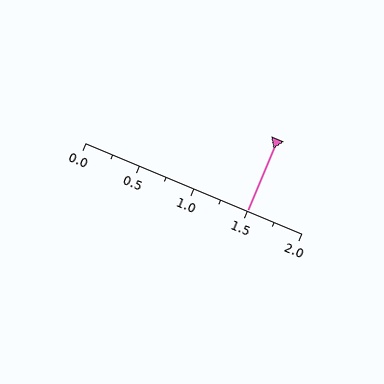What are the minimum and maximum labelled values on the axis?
The axis runs from 0.0 to 2.0.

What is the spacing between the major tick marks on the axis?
The major ticks are spaced 0.5 apart.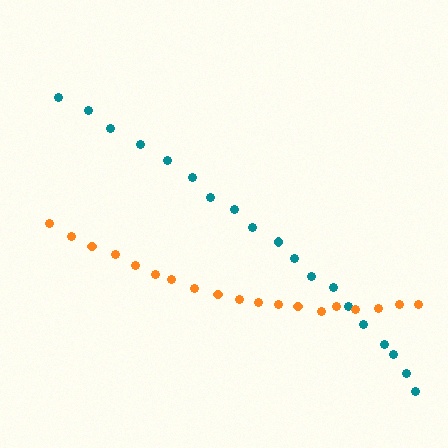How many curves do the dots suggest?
There are 2 distinct paths.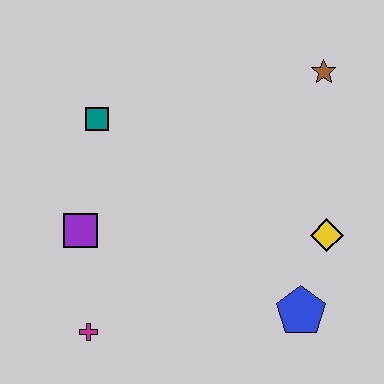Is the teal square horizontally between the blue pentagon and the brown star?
No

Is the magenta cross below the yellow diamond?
Yes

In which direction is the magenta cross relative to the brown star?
The magenta cross is below the brown star.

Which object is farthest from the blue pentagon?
The teal square is farthest from the blue pentagon.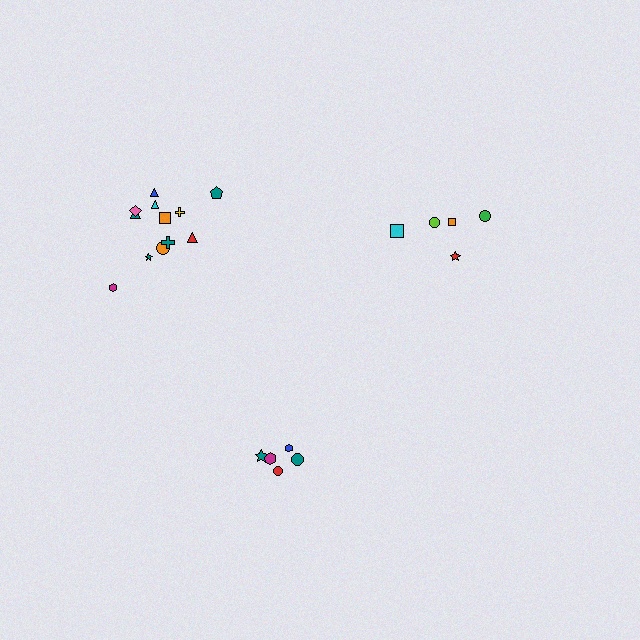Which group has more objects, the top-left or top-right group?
The top-left group.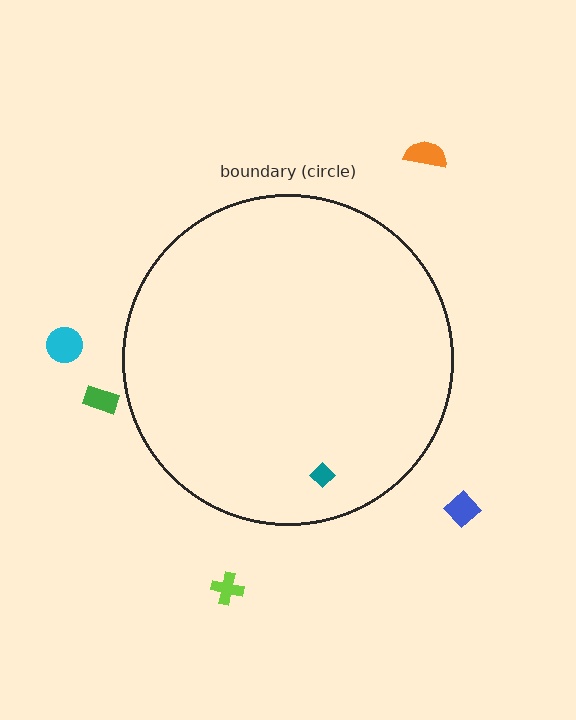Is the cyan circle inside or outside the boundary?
Outside.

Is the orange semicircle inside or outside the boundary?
Outside.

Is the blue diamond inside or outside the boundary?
Outside.